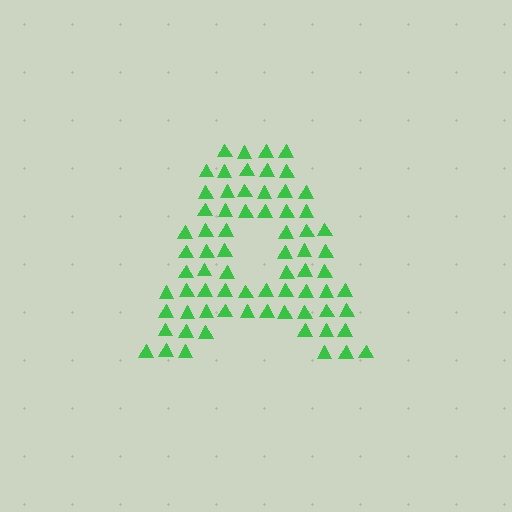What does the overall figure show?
The overall figure shows the letter A.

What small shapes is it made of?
It is made of small triangles.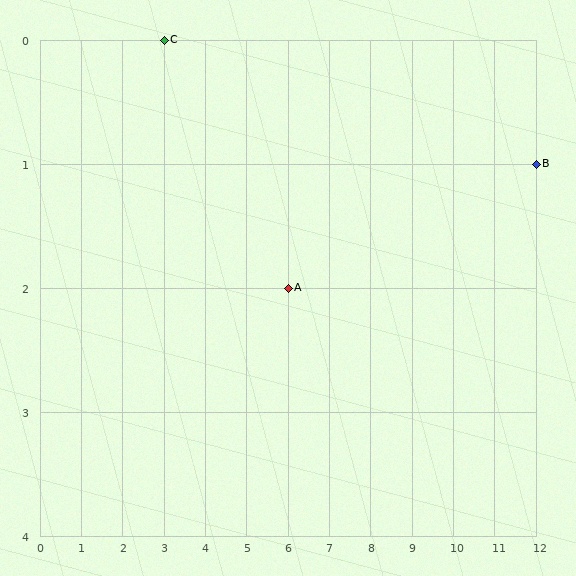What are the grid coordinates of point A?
Point A is at grid coordinates (6, 2).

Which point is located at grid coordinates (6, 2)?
Point A is at (6, 2).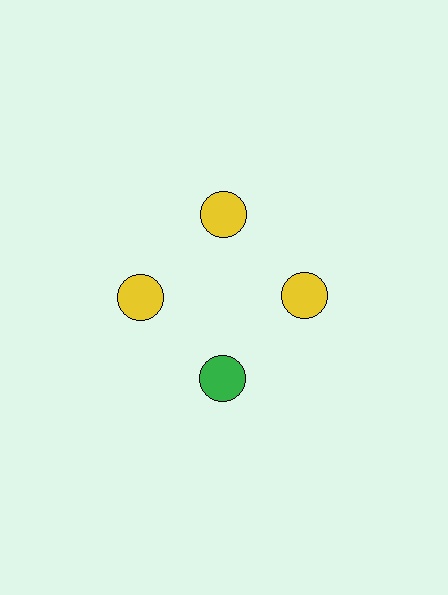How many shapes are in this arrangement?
There are 4 shapes arranged in a ring pattern.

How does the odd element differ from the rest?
It has a different color: green instead of yellow.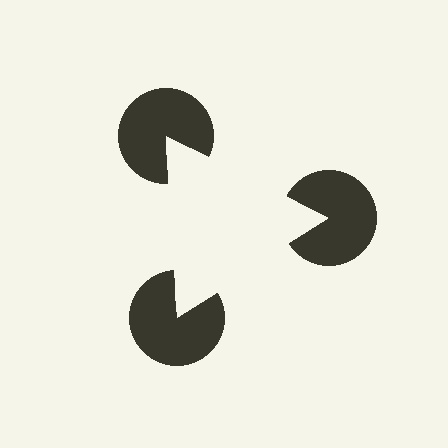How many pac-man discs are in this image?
There are 3 — one at each vertex of the illusory triangle.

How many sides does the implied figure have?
3 sides.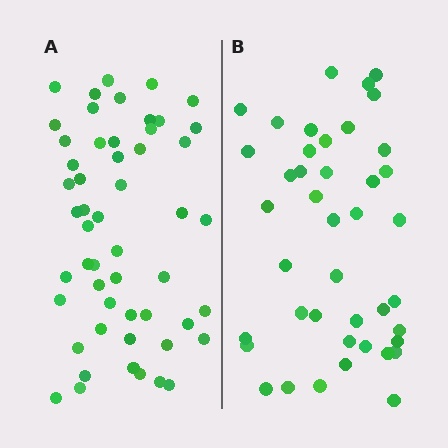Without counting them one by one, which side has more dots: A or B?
Region A (the left region) has more dots.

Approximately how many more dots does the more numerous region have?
Region A has roughly 12 or so more dots than region B.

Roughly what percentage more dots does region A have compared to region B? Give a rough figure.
About 25% more.